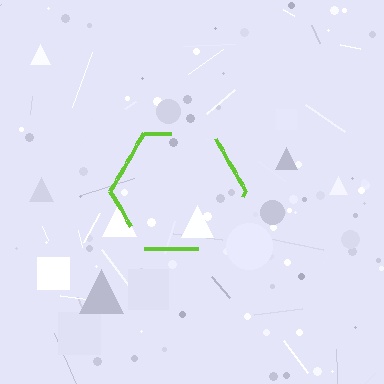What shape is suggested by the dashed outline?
The dashed outline suggests a hexagon.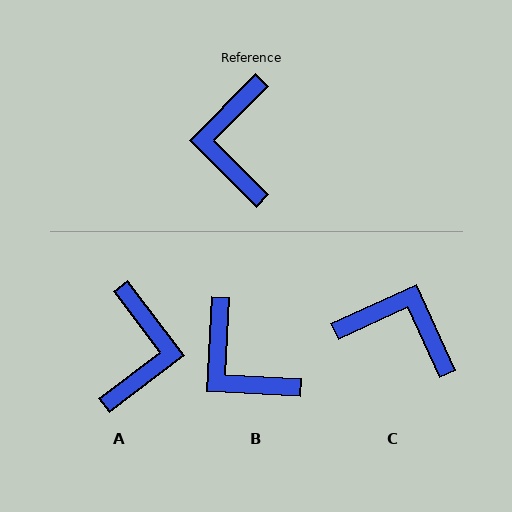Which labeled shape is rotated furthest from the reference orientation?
A, about 172 degrees away.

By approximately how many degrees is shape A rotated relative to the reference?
Approximately 172 degrees counter-clockwise.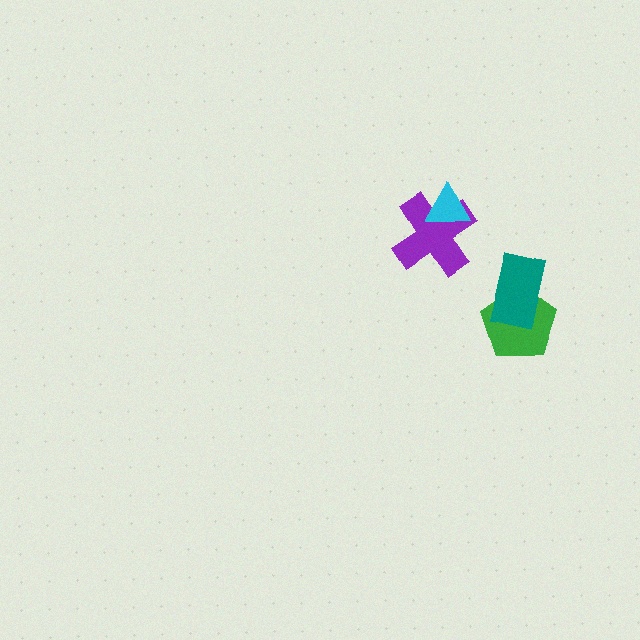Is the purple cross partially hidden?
Yes, it is partially covered by another shape.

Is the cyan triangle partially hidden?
No, no other shape covers it.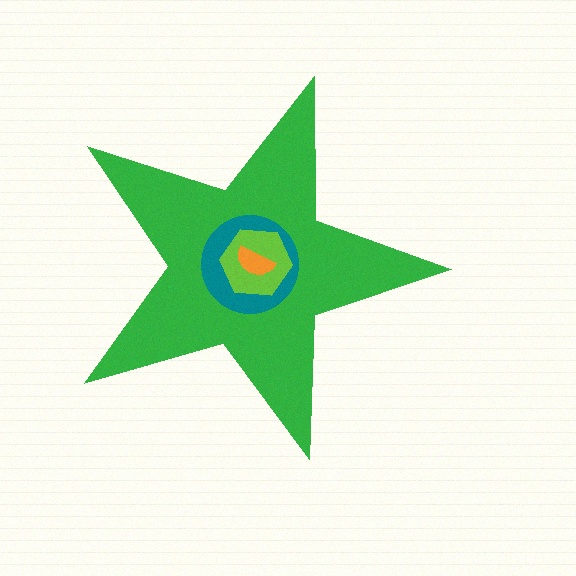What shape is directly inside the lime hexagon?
The orange semicircle.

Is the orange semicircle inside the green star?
Yes.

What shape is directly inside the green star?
The teal circle.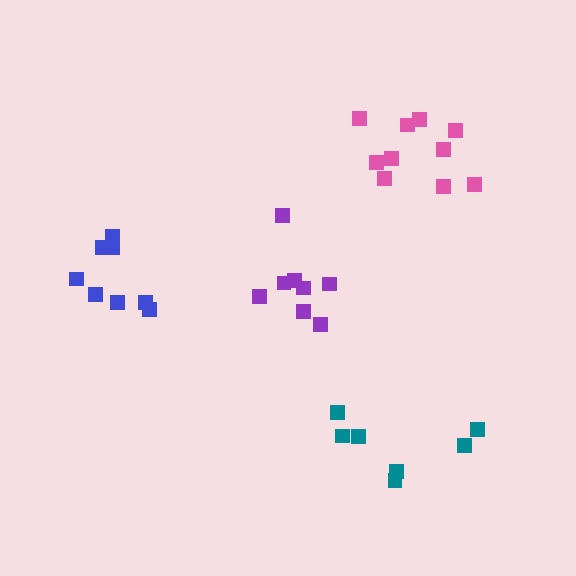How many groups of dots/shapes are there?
There are 4 groups.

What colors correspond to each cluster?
The clusters are colored: blue, teal, purple, pink.